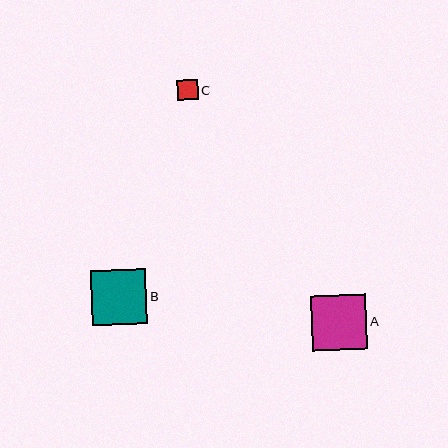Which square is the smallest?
Square C is the smallest with a size of approximately 20 pixels.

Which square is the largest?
Square A is the largest with a size of approximately 55 pixels.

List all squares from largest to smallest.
From largest to smallest: A, B, C.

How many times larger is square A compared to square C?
Square A is approximately 2.7 times the size of square C.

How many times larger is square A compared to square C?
Square A is approximately 2.7 times the size of square C.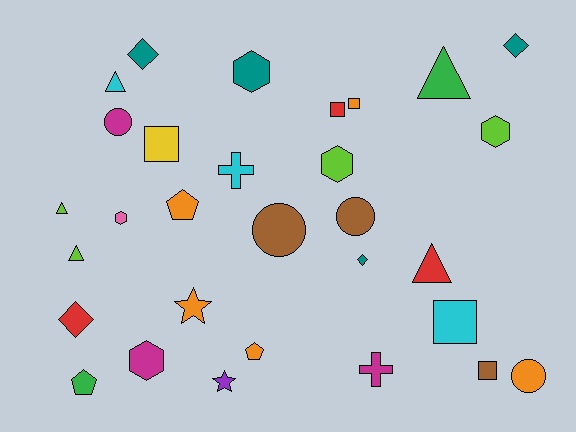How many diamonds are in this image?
There are 4 diamonds.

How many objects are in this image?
There are 30 objects.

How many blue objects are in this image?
There are no blue objects.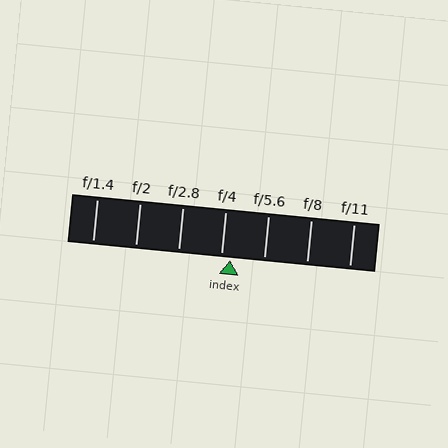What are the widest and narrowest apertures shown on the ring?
The widest aperture shown is f/1.4 and the narrowest is f/11.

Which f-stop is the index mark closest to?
The index mark is closest to f/4.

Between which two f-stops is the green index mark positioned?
The index mark is between f/4 and f/5.6.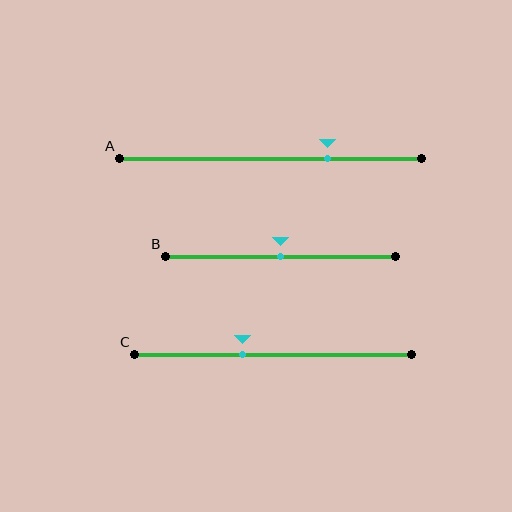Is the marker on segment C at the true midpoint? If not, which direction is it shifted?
No, the marker on segment C is shifted to the left by about 11% of the segment length.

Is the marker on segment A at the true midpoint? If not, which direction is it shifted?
No, the marker on segment A is shifted to the right by about 19% of the segment length.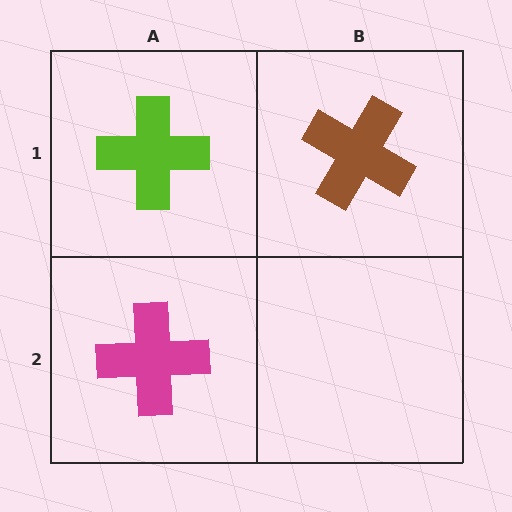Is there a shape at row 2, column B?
No, that cell is empty.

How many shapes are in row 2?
1 shape.